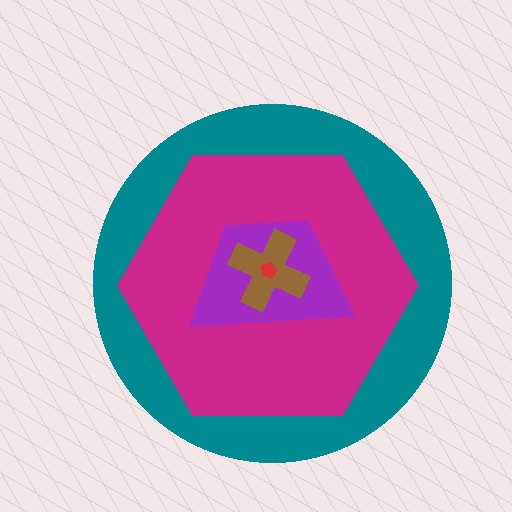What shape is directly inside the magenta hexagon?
The purple trapezoid.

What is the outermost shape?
The teal circle.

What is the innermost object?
The red pentagon.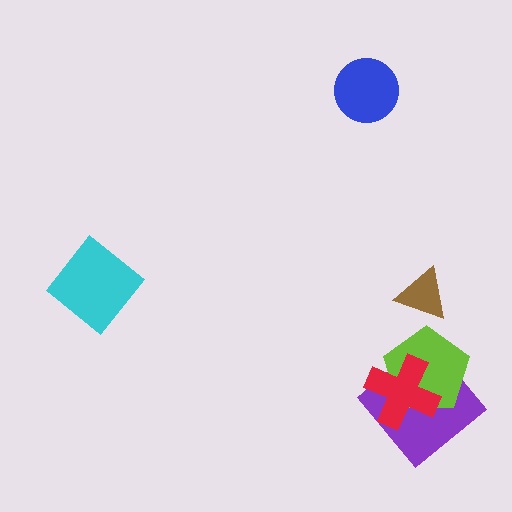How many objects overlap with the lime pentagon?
2 objects overlap with the lime pentagon.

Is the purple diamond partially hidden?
Yes, it is partially covered by another shape.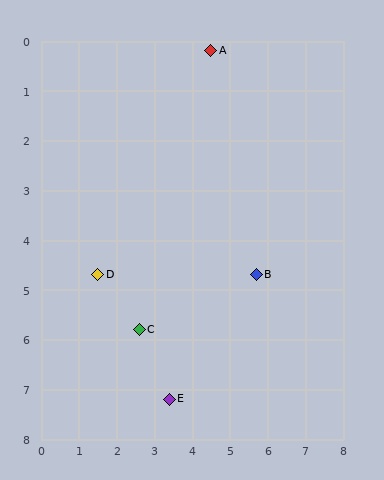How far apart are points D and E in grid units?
Points D and E are about 3.1 grid units apart.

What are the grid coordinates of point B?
Point B is at approximately (5.7, 4.7).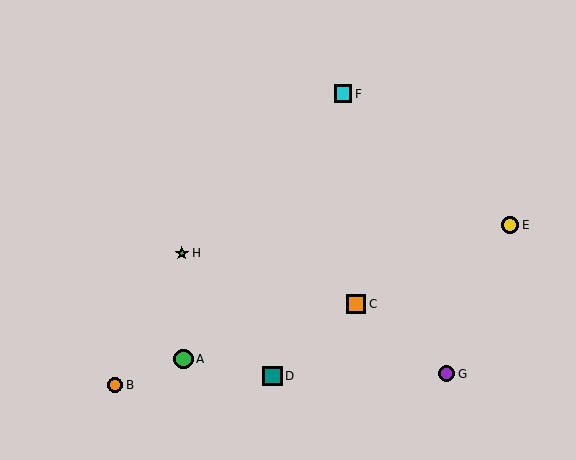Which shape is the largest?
The green circle (labeled A) is the largest.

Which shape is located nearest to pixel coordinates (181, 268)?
The green star (labeled H) at (182, 253) is nearest to that location.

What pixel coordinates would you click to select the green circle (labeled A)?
Click at (184, 359) to select the green circle A.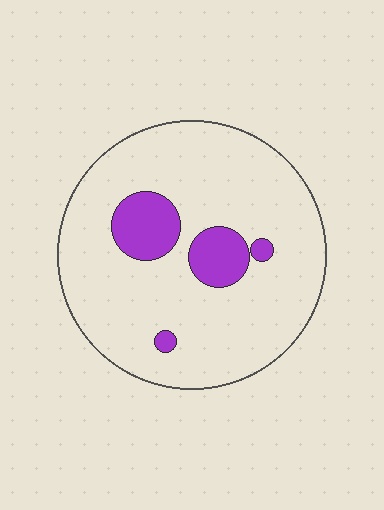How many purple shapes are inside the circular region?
4.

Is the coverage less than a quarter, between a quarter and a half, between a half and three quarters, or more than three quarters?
Less than a quarter.